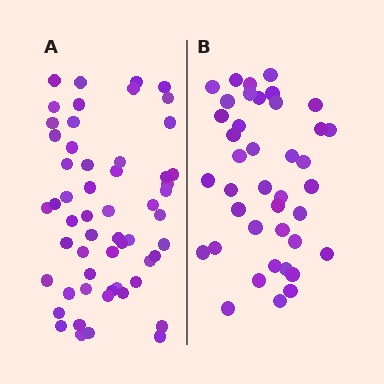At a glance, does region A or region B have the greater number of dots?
Region A (the left region) has more dots.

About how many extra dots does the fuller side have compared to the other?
Region A has approximately 15 more dots than region B.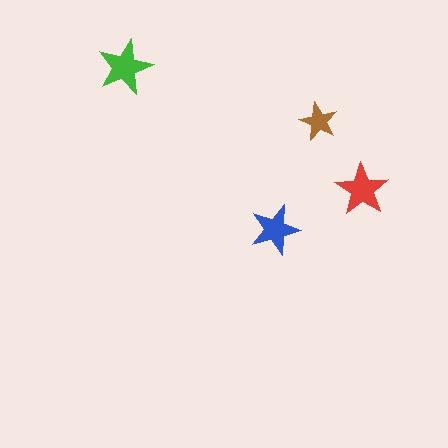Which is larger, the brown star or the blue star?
The blue one.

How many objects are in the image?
There are 4 objects in the image.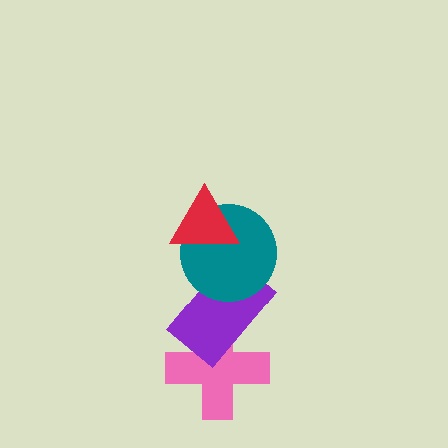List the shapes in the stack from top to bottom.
From top to bottom: the red triangle, the teal circle, the purple rectangle, the pink cross.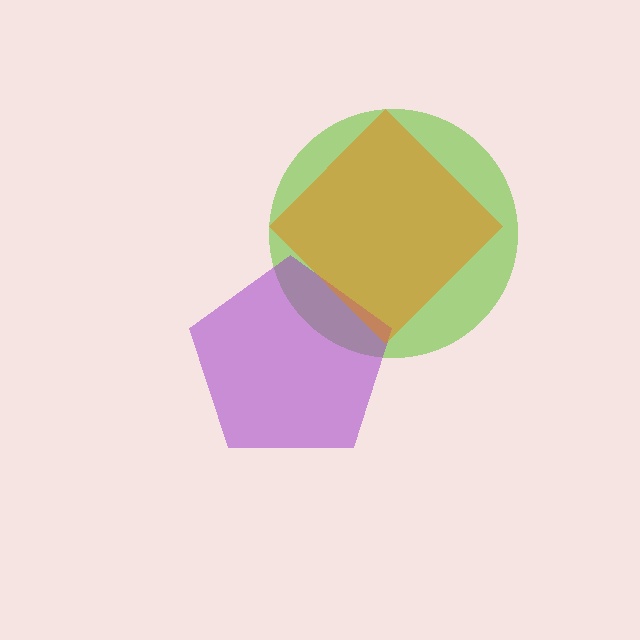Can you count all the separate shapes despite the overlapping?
Yes, there are 3 separate shapes.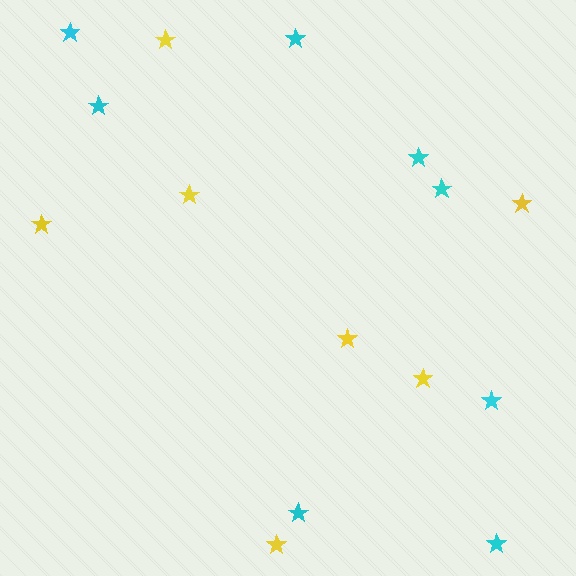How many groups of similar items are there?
There are 2 groups: one group of cyan stars (8) and one group of yellow stars (7).